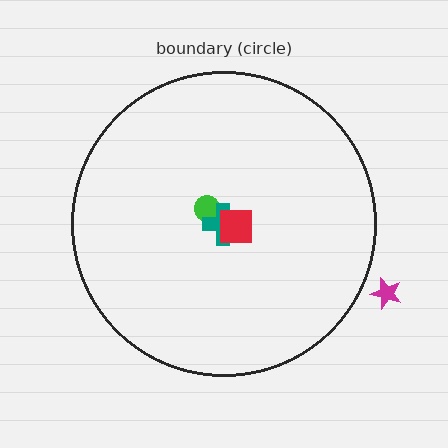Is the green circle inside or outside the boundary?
Inside.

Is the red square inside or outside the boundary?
Inside.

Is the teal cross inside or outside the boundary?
Inside.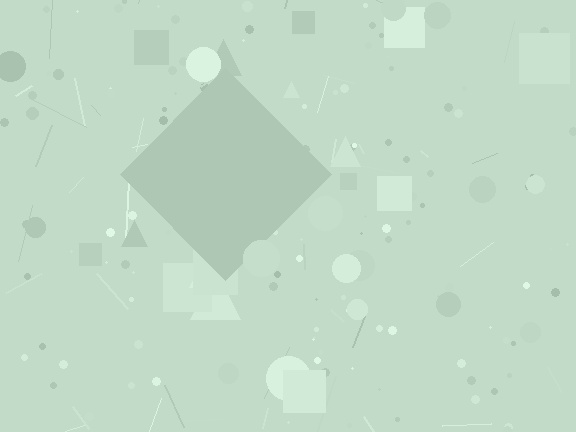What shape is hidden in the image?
A diamond is hidden in the image.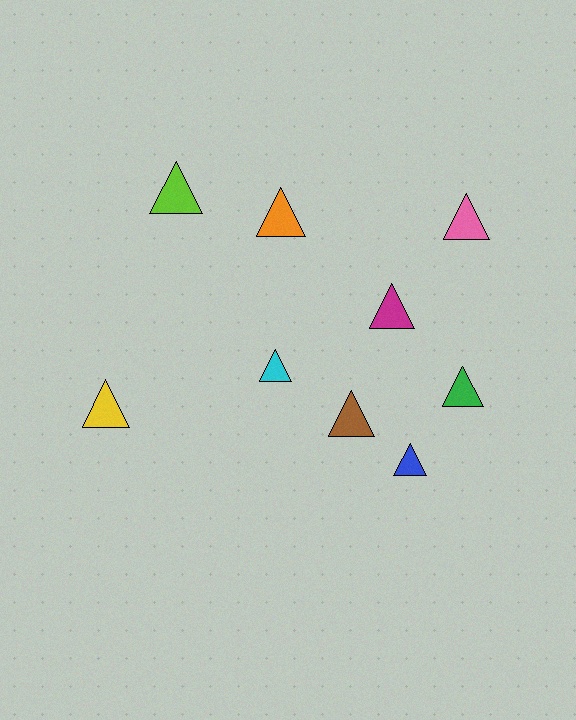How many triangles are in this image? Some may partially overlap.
There are 9 triangles.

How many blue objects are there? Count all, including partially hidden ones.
There is 1 blue object.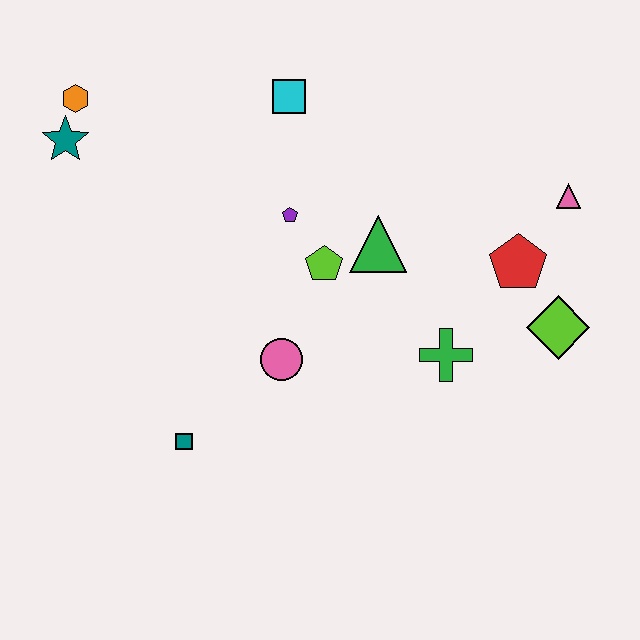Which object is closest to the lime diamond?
The red pentagon is closest to the lime diamond.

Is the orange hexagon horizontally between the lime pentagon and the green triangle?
No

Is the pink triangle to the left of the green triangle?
No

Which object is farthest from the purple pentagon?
The lime diamond is farthest from the purple pentagon.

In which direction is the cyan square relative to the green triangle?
The cyan square is above the green triangle.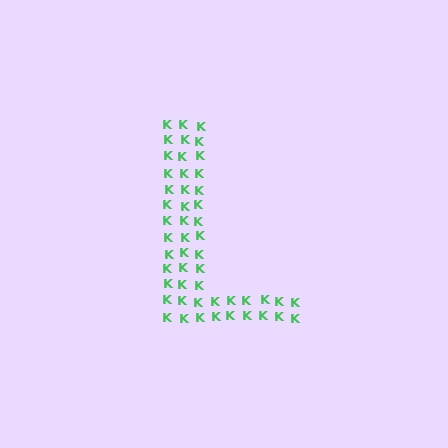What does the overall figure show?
The overall figure shows the letter L.